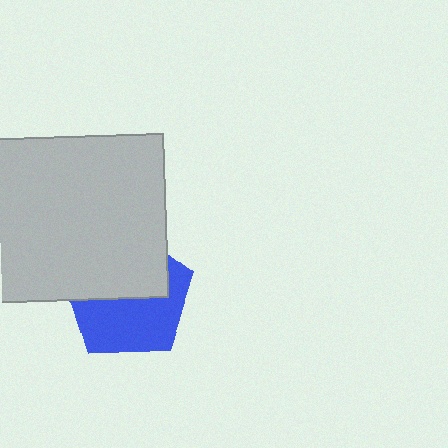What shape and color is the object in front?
The object in front is a light gray rectangle.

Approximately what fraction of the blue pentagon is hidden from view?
Roughly 48% of the blue pentagon is hidden behind the light gray rectangle.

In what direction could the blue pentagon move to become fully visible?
The blue pentagon could move down. That would shift it out from behind the light gray rectangle entirely.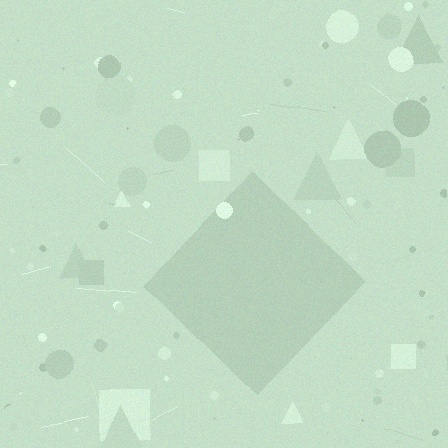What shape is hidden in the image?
A diamond is hidden in the image.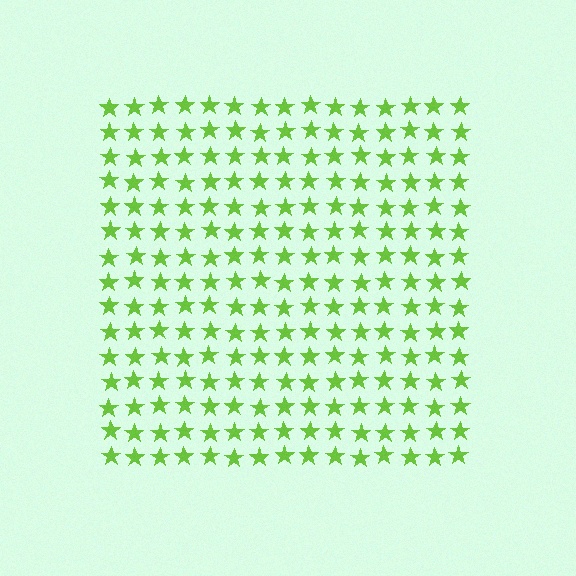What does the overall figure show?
The overall figure shows a square.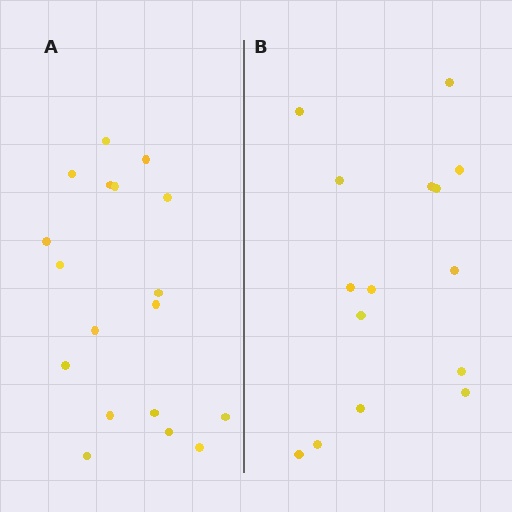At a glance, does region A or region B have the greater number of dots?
Region A (the left region) has more dots.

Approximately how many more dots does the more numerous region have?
Region A has just a few more — roughly 2 or 3 more dots than region B.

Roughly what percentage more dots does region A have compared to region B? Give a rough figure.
About 20% more.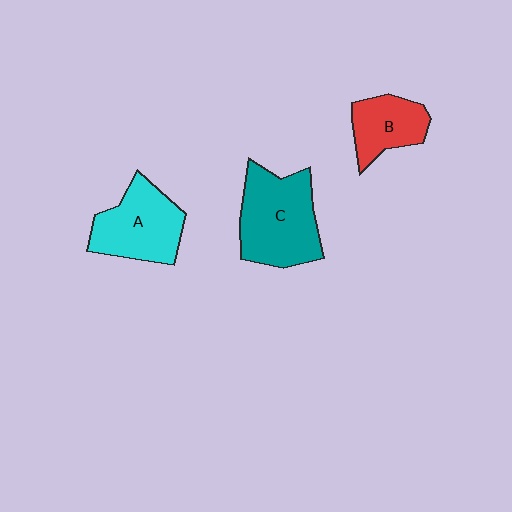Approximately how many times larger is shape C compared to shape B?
Approximately 1.8 times.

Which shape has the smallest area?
Shape B (red).